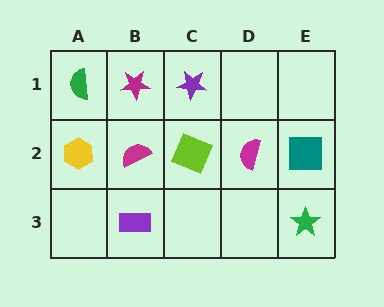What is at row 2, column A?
A yellow hexagon.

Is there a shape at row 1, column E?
No, that cell is empty.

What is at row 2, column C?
A lime square.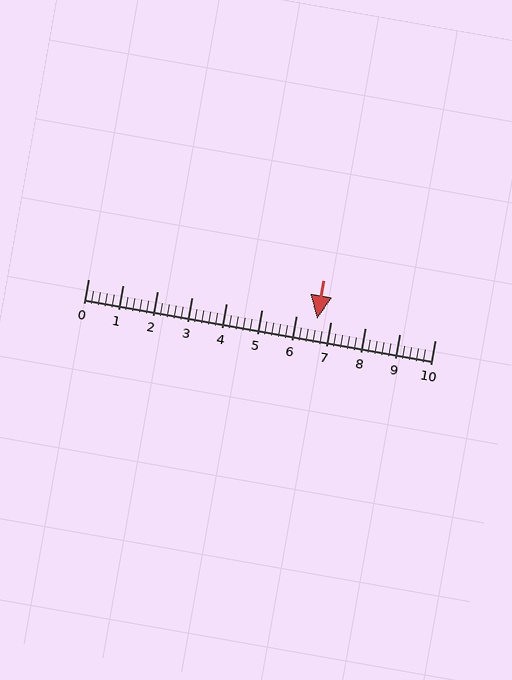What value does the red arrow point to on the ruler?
The red arrow points to approximately 6.6.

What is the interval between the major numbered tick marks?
The major tick marks are spaced 1 units apart.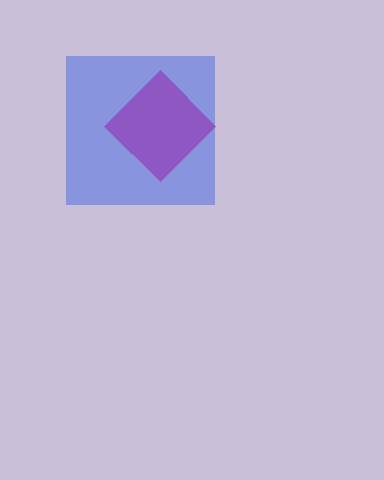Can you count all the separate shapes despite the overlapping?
Yes, there are 2 separate shapes.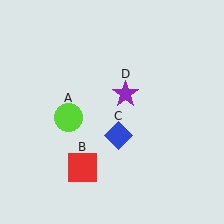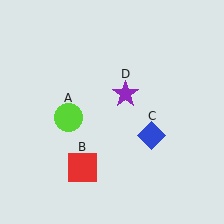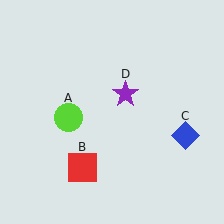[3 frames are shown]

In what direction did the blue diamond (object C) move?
The blue diamond (object C) moved right.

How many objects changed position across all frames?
1 object changed position: blue diamond (object C).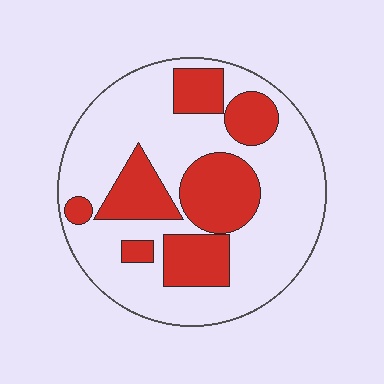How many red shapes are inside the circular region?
7.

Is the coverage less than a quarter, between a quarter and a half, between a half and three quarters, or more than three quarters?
Between a quarter and a half.